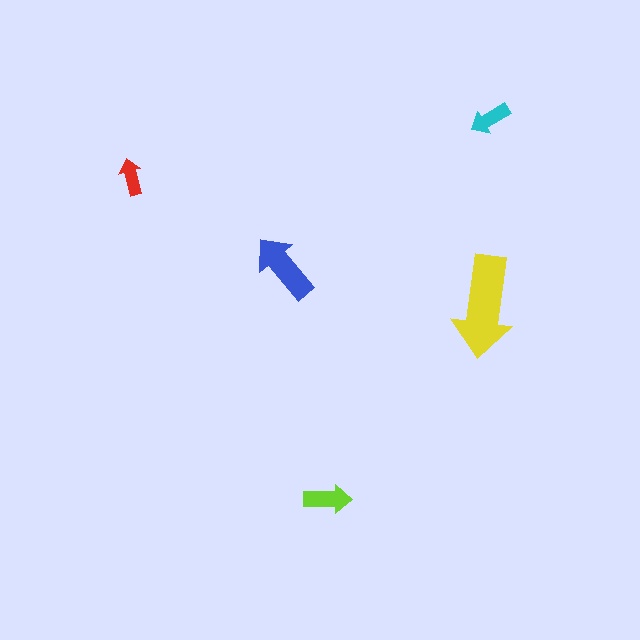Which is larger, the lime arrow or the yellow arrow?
The yellow one.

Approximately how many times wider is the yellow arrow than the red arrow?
About 2.5 times wider.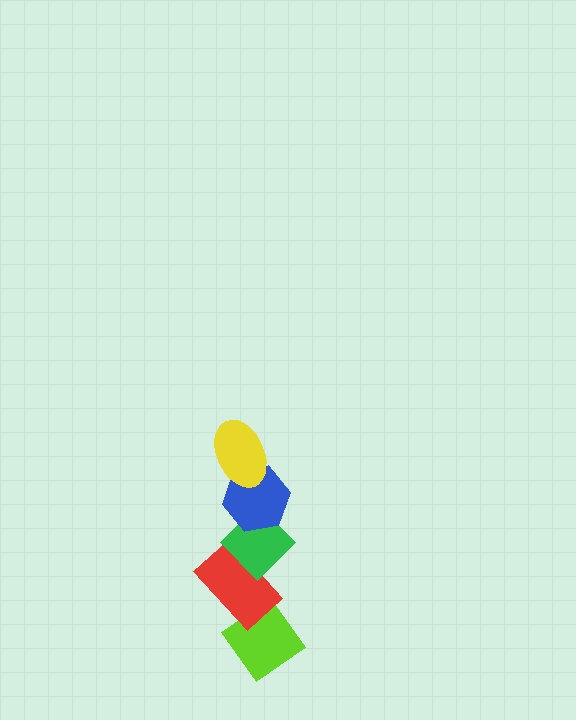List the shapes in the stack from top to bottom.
From top to bottom: the yellow ellipse, the blue hexagon, the green diamond, the red rectangle, the lime diamond.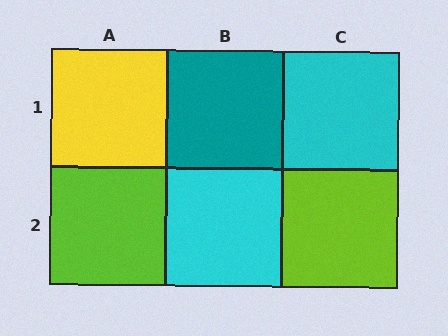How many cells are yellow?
1 cell is yellow.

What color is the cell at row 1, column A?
Yellow.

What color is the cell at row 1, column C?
Cyan.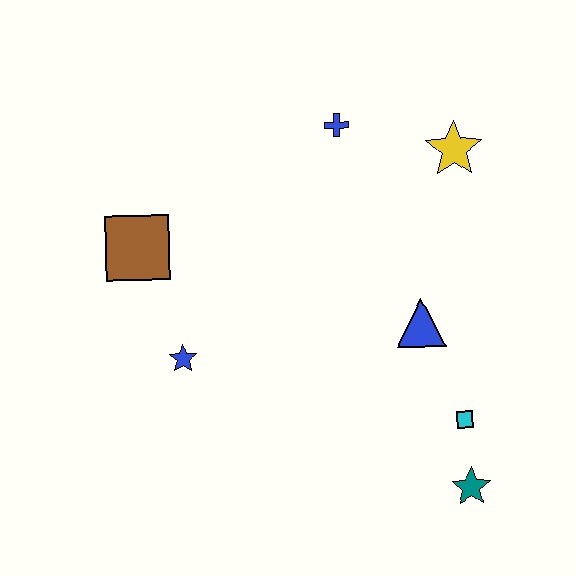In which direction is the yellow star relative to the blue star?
The yellow star is to the right of the blue star.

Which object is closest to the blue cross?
The yellow star is closest to the blue cross.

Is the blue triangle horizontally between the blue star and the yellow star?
Yes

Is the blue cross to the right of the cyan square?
No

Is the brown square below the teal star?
No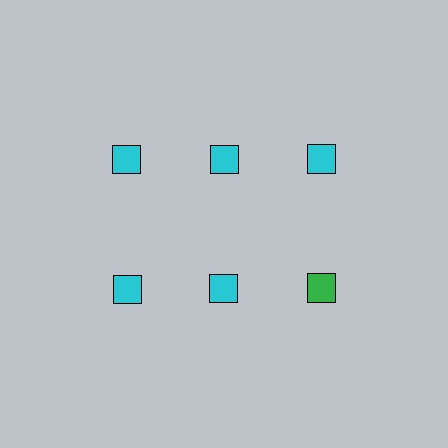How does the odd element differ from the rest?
It has a different color: green instead of cyan.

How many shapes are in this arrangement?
There are 6 shapes arranged in a grid pattern.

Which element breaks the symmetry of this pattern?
The green square in the second row, center column breaks the symmetry. All other shapes are cyan squares.